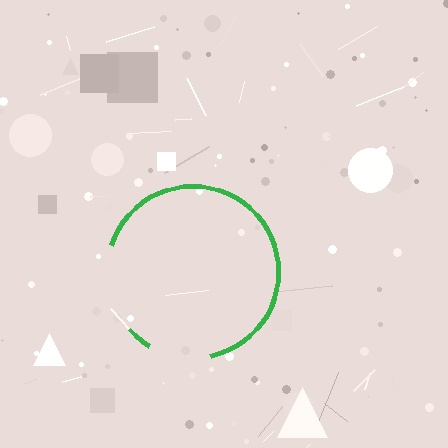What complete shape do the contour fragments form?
The contour fragments form a circle.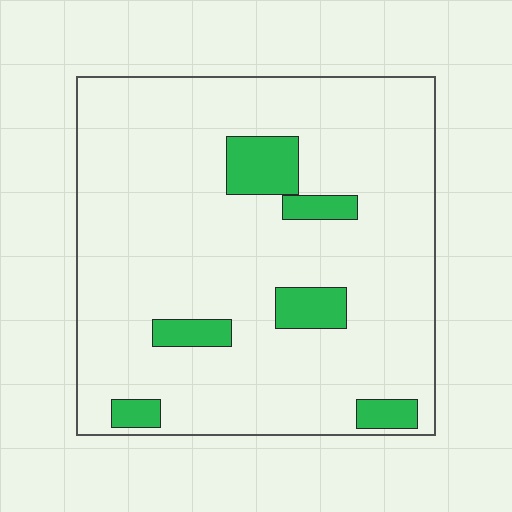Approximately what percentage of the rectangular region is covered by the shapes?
Approximately 10%.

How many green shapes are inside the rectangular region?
6.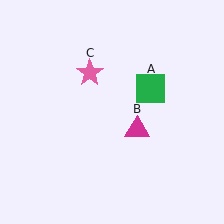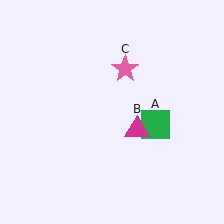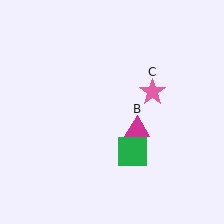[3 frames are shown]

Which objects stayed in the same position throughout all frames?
Magenta triangle (object B) remained stationary.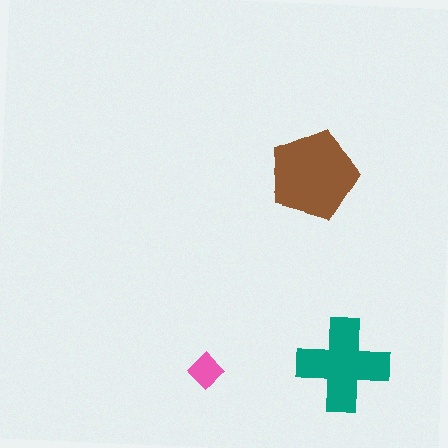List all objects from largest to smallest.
The brown pentagon, the teal cross, the pink diamond.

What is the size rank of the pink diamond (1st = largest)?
3rd.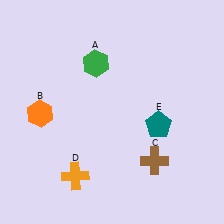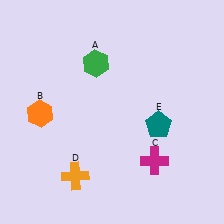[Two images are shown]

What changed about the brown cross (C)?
In Image 1, C is brown. In Image 2, it changed to magenta.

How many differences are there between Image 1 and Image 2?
There is 1 difference between the two images.